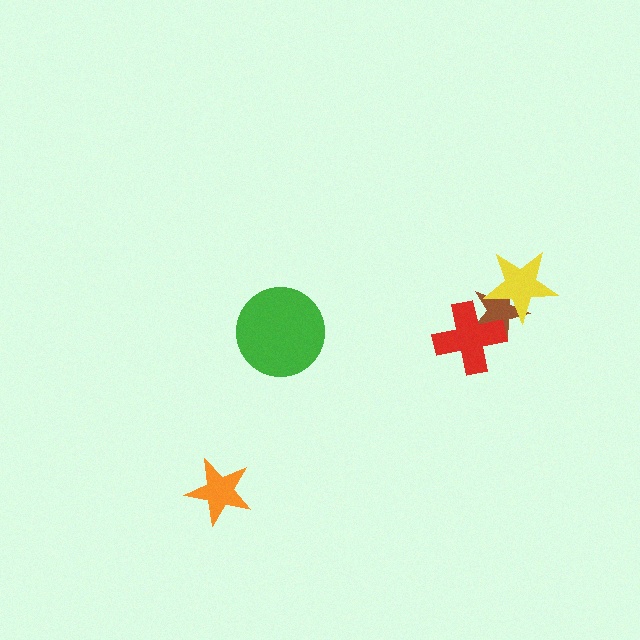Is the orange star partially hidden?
No, no other shape covers it.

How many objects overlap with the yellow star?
1 object overlaps with the yellow star.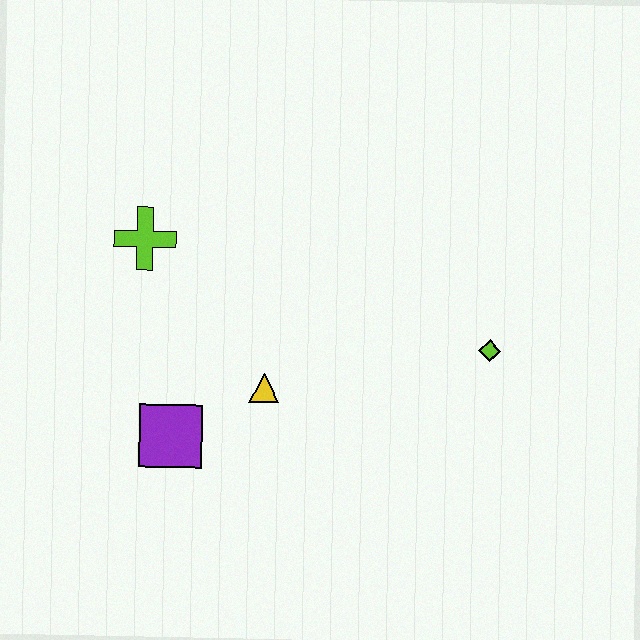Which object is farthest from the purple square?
The lime diamond is farthest from the purple square.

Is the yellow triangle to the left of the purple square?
No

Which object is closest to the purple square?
The yellow triangle is closest to the purple square.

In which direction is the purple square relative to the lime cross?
The purple square is below the lime cross.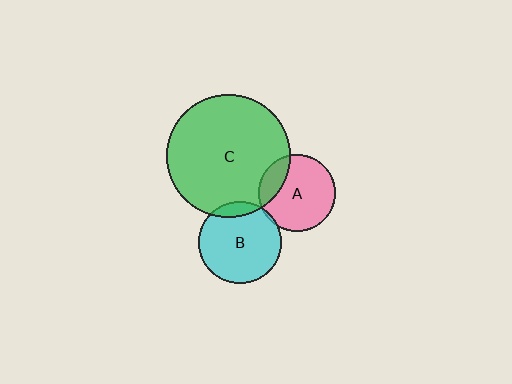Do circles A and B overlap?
Yes.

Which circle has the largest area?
Circle C (green).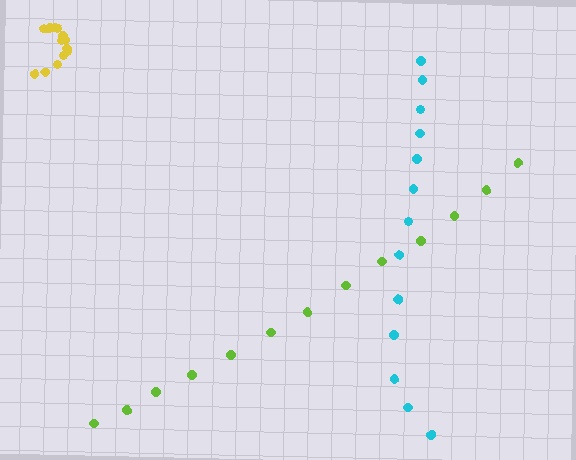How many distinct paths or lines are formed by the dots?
There are 3 distinct paths.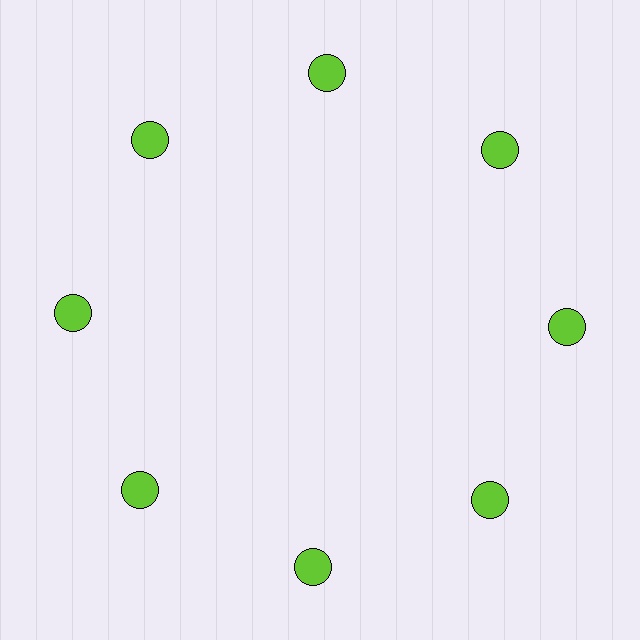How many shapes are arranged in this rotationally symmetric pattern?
There are 8 shapes, arranged in 8 groups of 1.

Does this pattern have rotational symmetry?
Yes, this pattern has 8-fold rotational symmetry. It looks the same after rotating 45 degrees around the center.